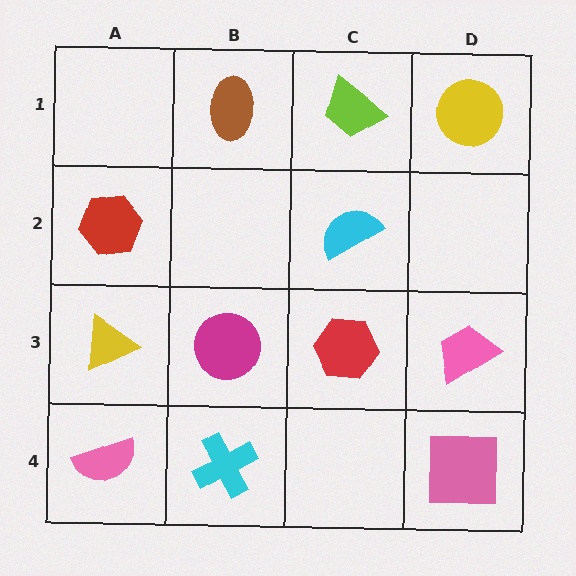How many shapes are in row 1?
3 shapes.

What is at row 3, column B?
A magenta circle.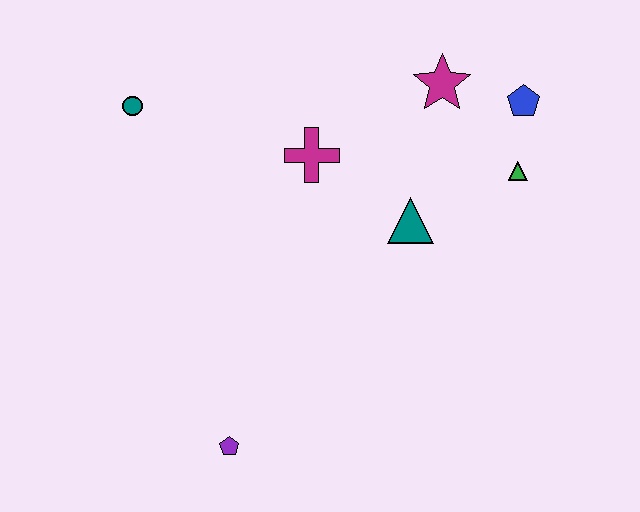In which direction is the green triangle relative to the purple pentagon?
The green triangle is to the right of the purple pentagon.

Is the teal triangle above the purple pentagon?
Yes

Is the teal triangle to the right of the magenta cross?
Yes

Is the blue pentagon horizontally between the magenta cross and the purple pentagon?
No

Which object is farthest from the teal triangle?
The teal circle is farthest from the teal triangle.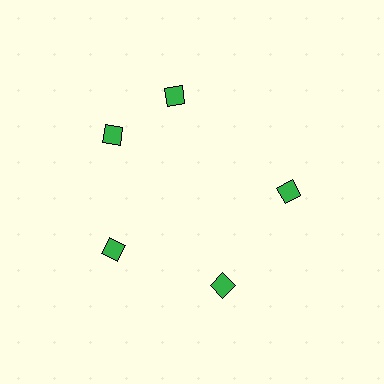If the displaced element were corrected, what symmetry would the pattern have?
It would have 5-fold rotational symmetry — the pattern would map onto itself every 72 degrees.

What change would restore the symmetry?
The symmetry would be restored by rotating it back into even spacing with its neighbors so that all 5 diamonds sit at equal angles and equal distance from the center.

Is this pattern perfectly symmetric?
No. The 5 green diamonds are arranged in a ring, but one element near the 1 o'clock position is rotated out of alignment along the ring, breaking the 5-fold rotational symmetry.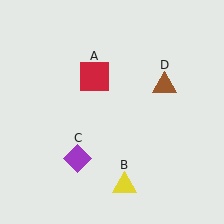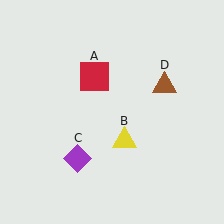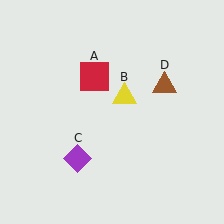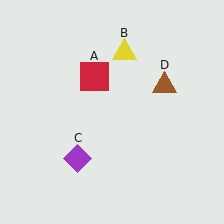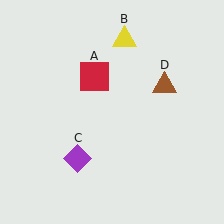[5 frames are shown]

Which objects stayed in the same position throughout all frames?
Red square (object A) and purple diamond (object C) and brown triangle (object D) remained stationary.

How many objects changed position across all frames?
1 object changed position: yellow triangle (object B).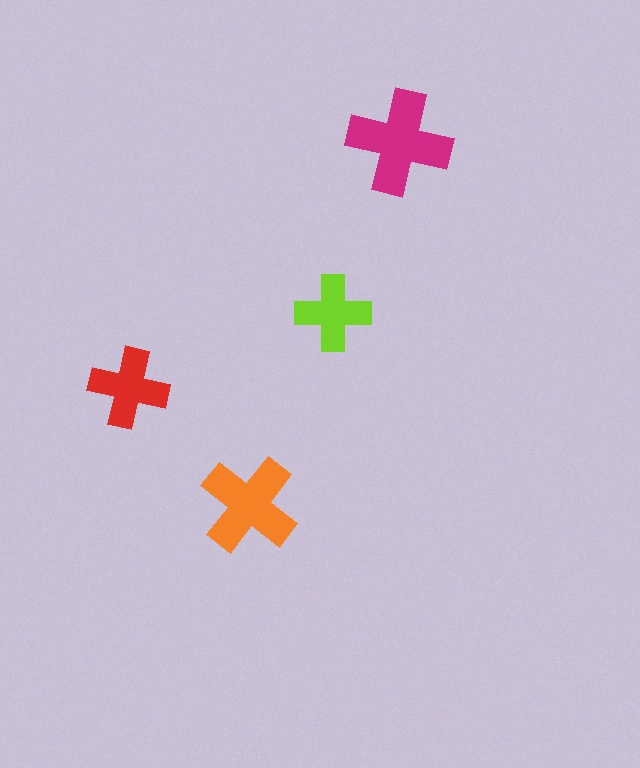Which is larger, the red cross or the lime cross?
The red one.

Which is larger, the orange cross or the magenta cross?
The magenta one.